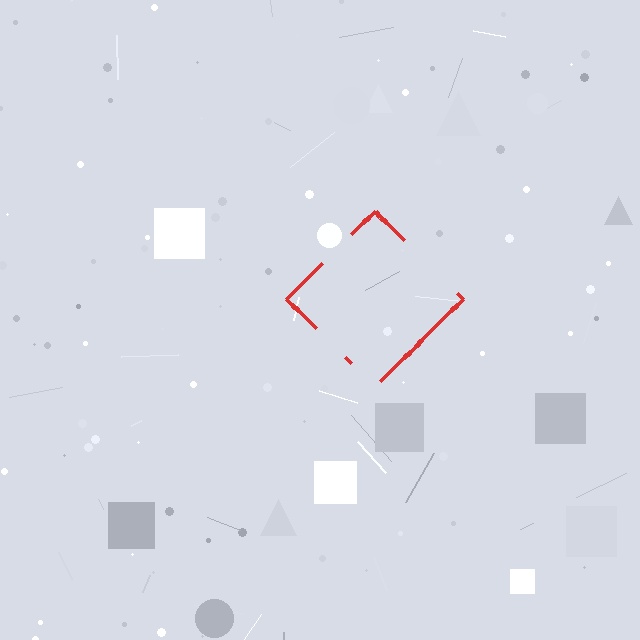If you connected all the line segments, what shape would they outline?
They would outline a diamond.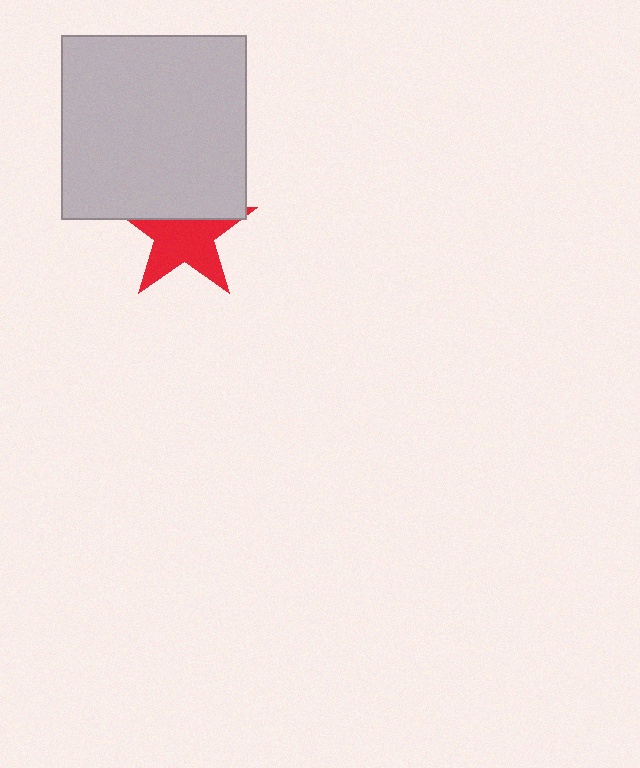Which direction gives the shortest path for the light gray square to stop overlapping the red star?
Moving up gives the shortest separation.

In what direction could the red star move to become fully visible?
The red star could move down. That would shift it out from behind the light gray square entirely.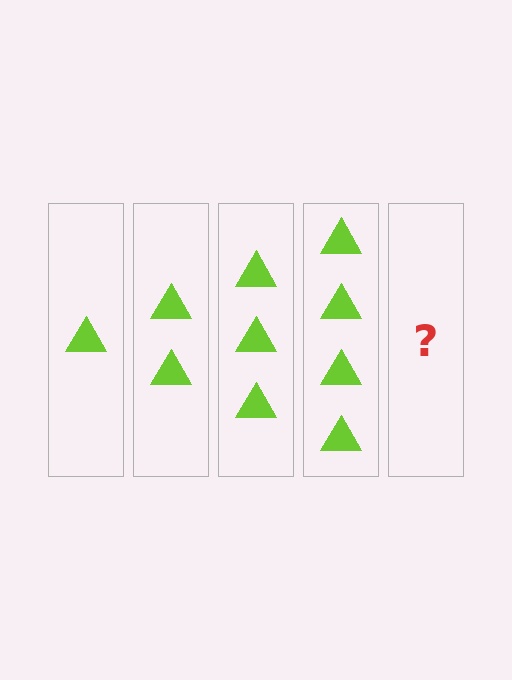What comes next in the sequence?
The next element should be 5 triangles.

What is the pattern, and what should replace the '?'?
The pattern is that each step adds one more triangle. The '?' should be 5 triangles.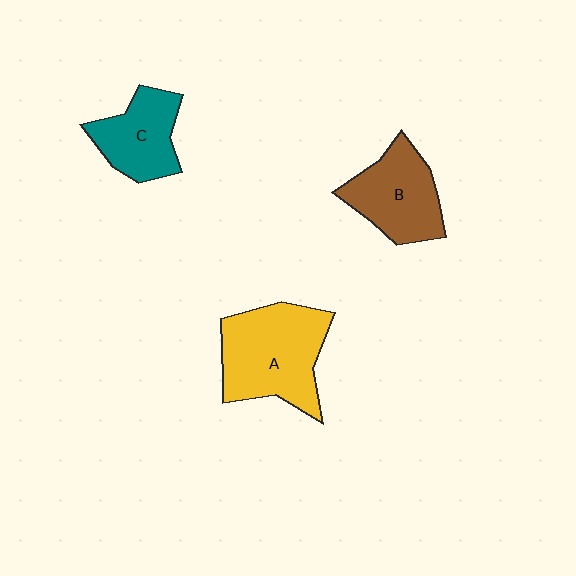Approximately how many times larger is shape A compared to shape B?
Approximately 1.4 times.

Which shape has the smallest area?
Shape C (teal).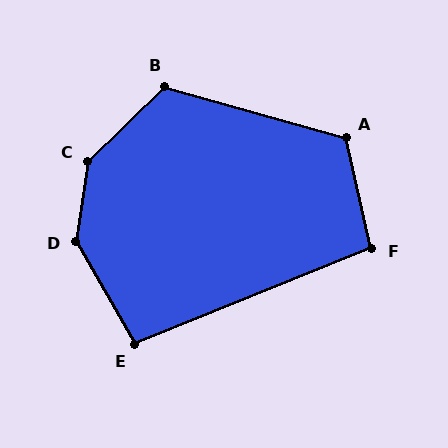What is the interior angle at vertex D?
Approximately 141 degrees (obtuse).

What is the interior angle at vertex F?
Approximately 99 degrees (obtuse).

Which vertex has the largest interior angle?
C, at approximately 143 degrees.